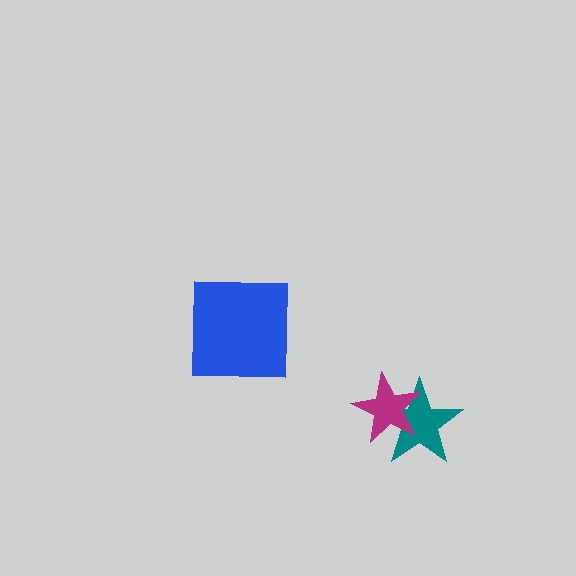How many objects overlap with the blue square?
0 objects overlap with the blue square.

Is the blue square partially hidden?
No, no other shape covers it.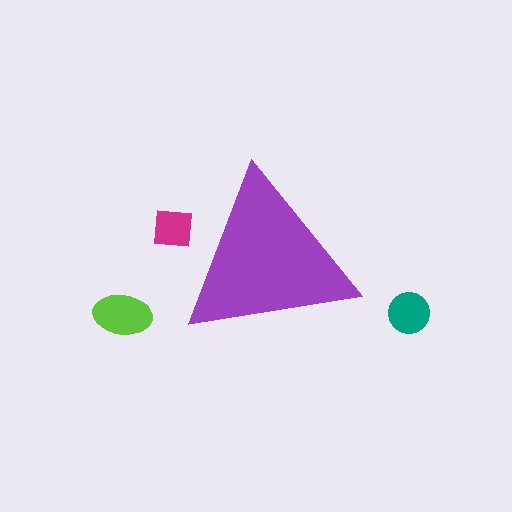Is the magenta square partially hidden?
Yes, the magenta square is partially hidden behind the purple triangle.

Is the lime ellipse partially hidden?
No, the lime ellipse is fully visible.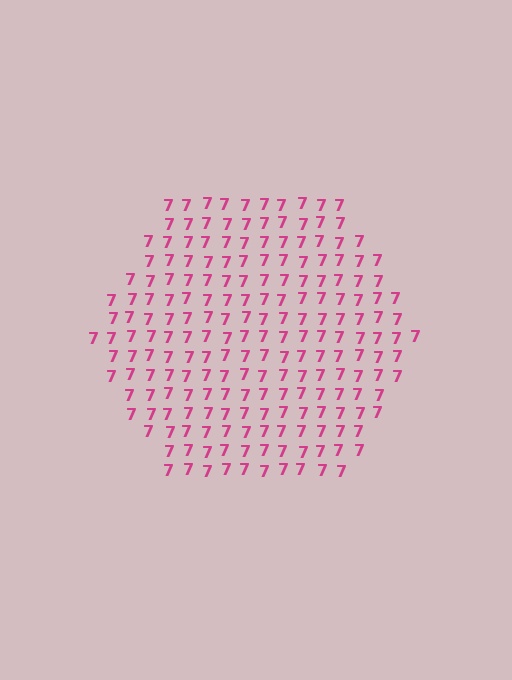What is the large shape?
The large shape is a hexagon.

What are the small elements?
The small elements are digit 7's.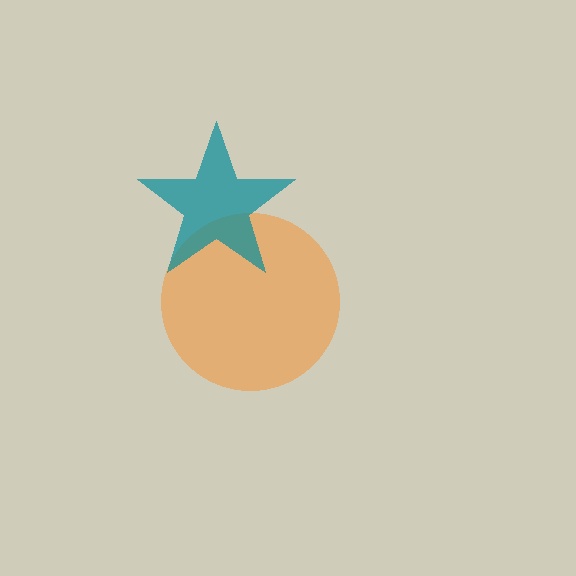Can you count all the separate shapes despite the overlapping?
Yes, there are 2 separate shapes.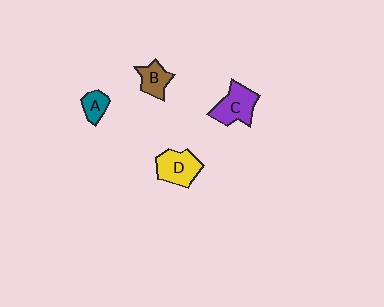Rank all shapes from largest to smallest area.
From largest to smallest: C (purple), D (yellow), B (brown), A (teal).